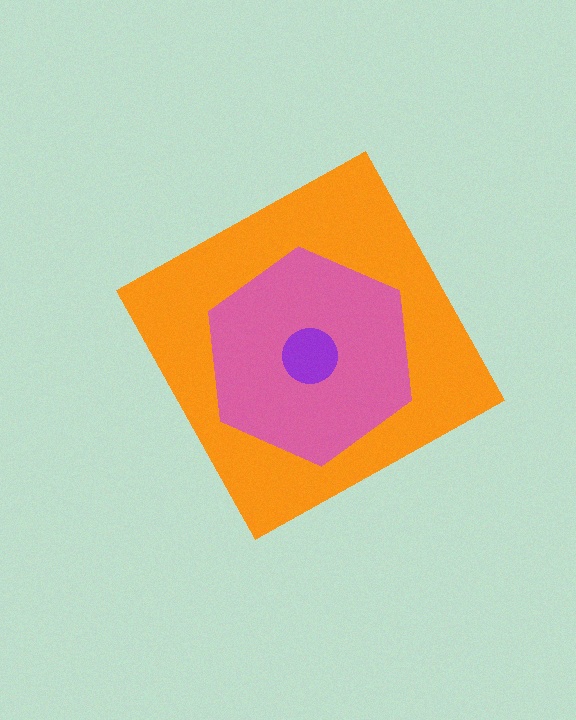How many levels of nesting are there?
3.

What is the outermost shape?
The orange diamond.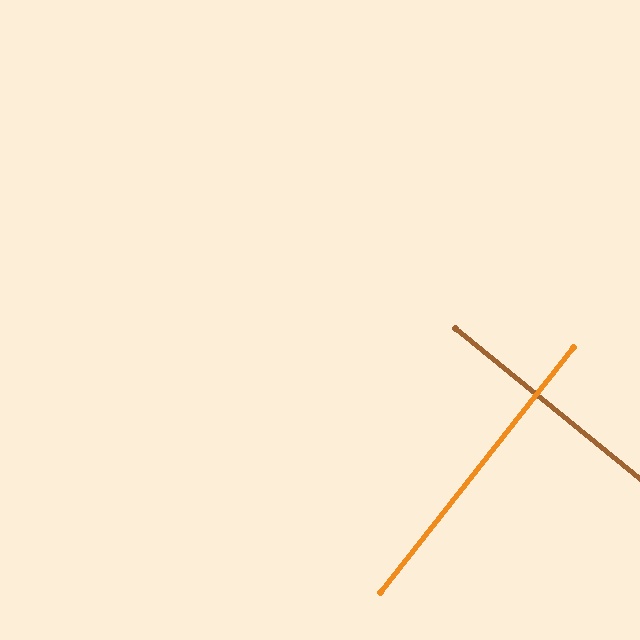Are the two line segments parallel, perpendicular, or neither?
Perpendicular — they meet at approximately 89°.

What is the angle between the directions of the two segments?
Approximately 89 degrees.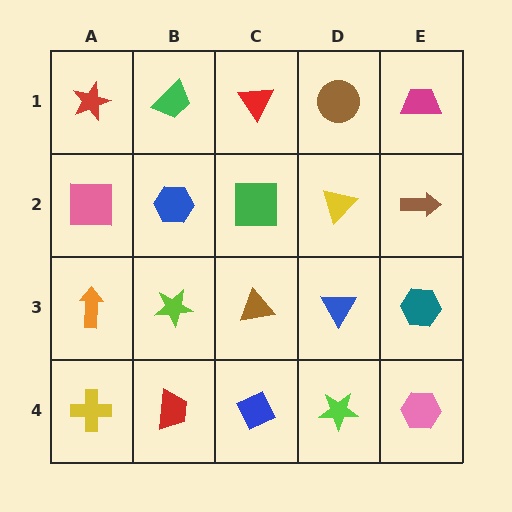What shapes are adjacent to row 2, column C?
A red triangle (row 1, column C), a brown triangle (row 3, column C), a blue hexagon (row 2, column B), a yellow triangle (row 2, column D).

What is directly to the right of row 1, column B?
A red triangle.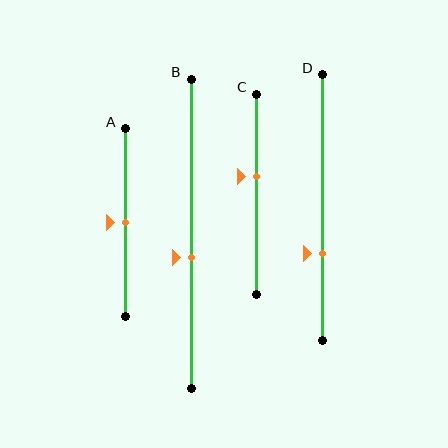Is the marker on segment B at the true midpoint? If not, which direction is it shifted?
No, the marker on segment B is shifted downward by about 8% of the segment length.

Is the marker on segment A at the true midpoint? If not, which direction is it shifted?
Yes, the marker on segment A is at the true midpoint.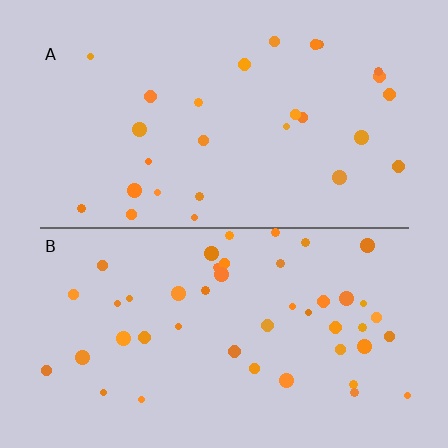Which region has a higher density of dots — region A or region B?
B (the bottom).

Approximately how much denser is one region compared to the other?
Approximately 1.7× — region B over region A.